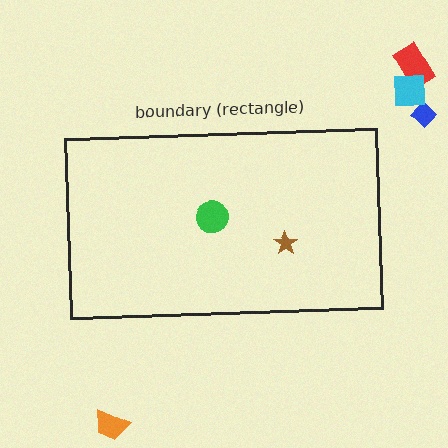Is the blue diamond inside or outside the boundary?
Outside.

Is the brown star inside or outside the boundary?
Inside.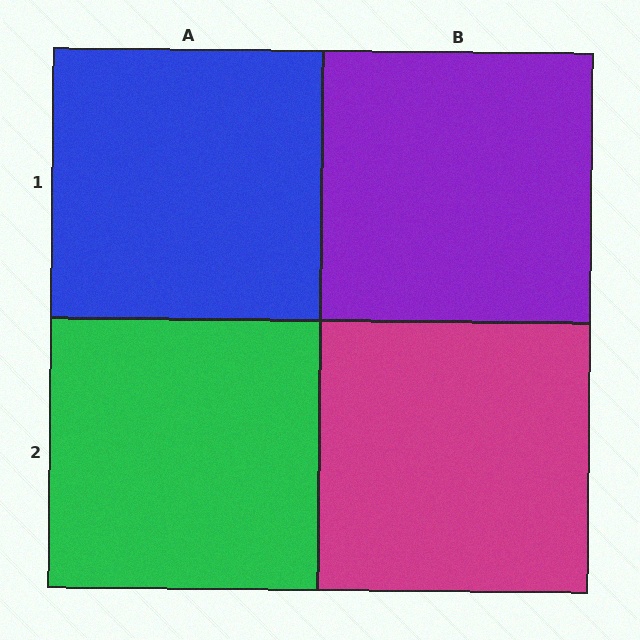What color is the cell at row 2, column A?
Green.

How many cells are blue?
1 cell is blue.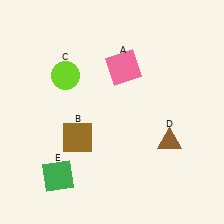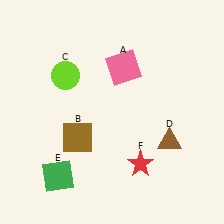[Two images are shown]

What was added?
A red star (F) was added in Image 2.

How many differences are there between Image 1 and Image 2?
There is 1 difference between the two images.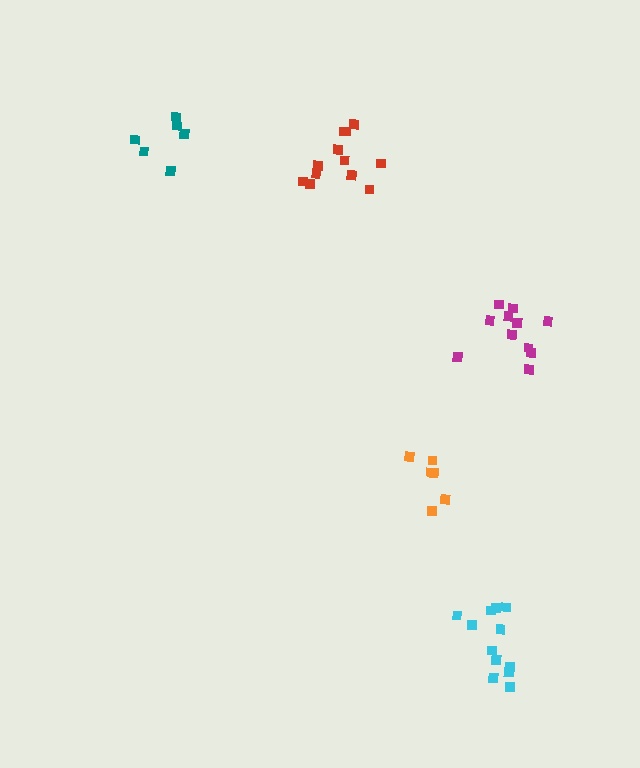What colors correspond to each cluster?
The clusters are colored: orange, red, teal, cyan, magenta.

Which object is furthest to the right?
The cyan cluster is rightmost.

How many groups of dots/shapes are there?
There are 5 groups.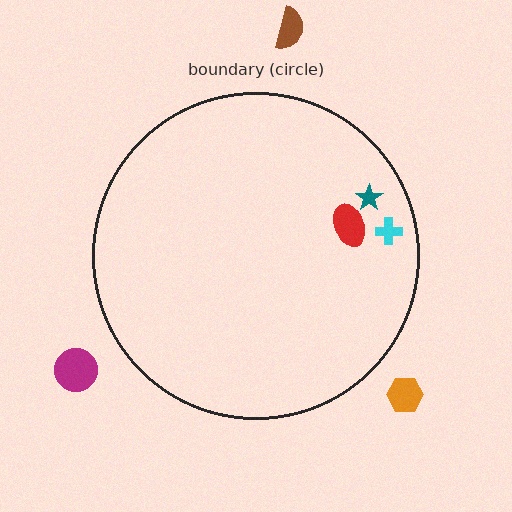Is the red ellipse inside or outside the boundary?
Inside.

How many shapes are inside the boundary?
3 inside, 3 outside.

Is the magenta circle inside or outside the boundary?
Outside.